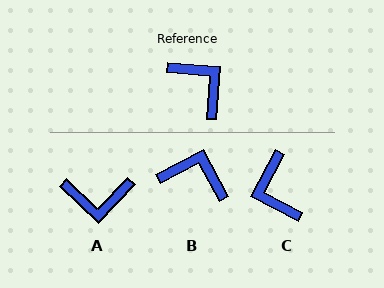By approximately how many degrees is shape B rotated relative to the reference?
Approximately 32 degrees counter-clockwise.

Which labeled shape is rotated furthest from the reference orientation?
C, about 157 degrees away.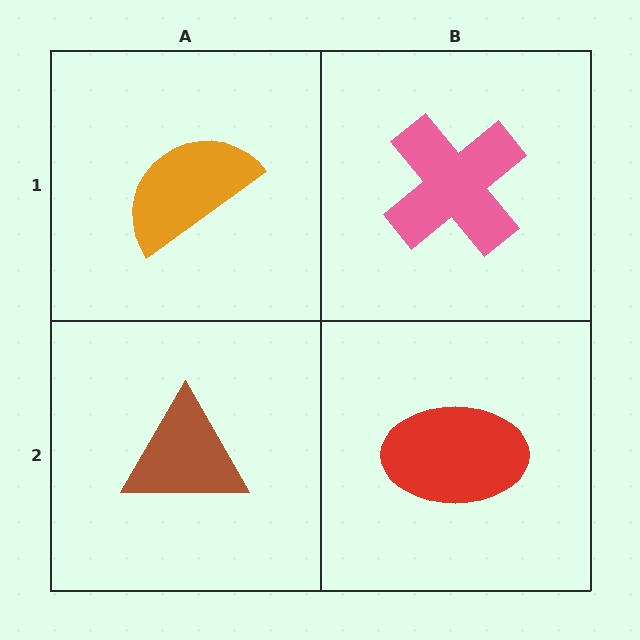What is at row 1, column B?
A pink cross.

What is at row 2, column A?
A brown triangle.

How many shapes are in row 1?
2 shapes.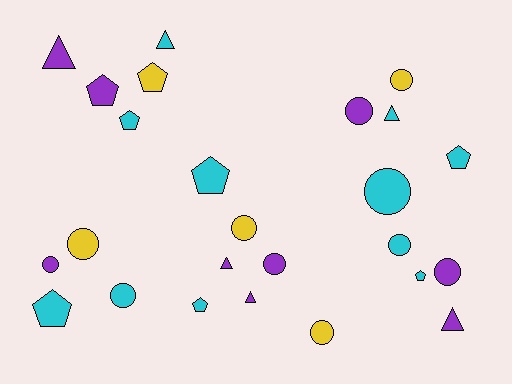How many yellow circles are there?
There are 4 yellow circles.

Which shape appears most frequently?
Circle, with 11 objects.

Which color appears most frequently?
Cyan, with 11 objects.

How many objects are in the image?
There are 25 objects.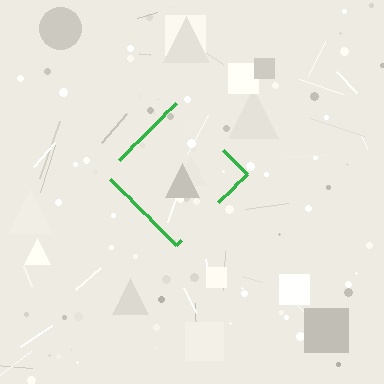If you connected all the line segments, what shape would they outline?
They would outline a diamond.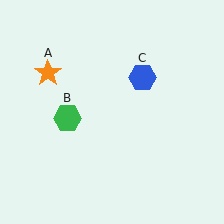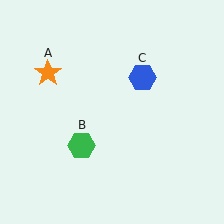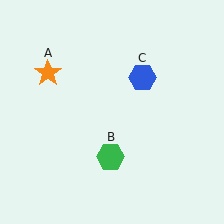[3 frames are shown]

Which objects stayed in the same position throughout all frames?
Orange star (object A) and blue hexagon (object C) remained stationary.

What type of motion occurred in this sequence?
The green hexagon (object B) rotated counterclockwise around the center of the scene.